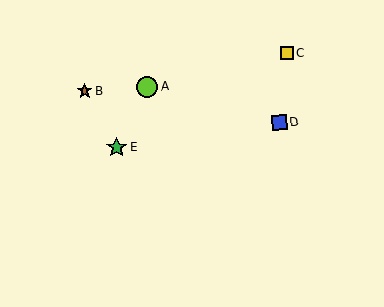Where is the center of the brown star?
The center of the brown star is at (85, 91).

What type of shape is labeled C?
Shape C is a yellow square.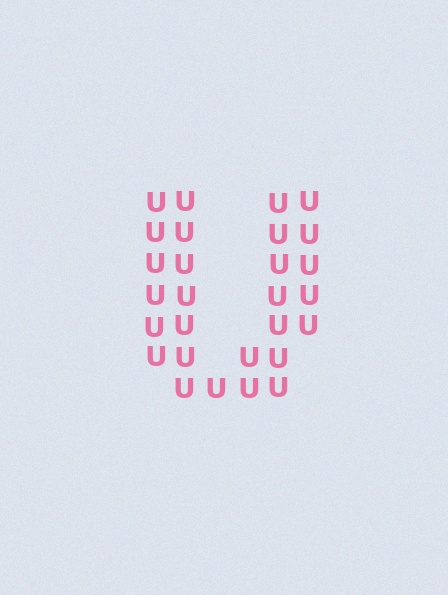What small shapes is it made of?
It is made of small letter U's.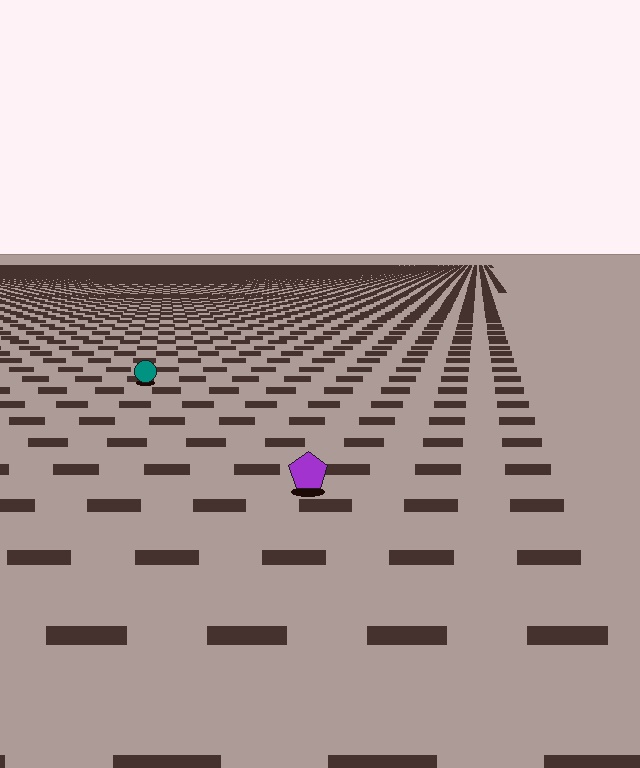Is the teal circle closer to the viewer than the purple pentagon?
No. The purple pentagon is closer — you can tell from the texture gradient: the ground texture is coarser near it.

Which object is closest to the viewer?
The purple pentagon is closest. The texture marks near it are larger and more spread out.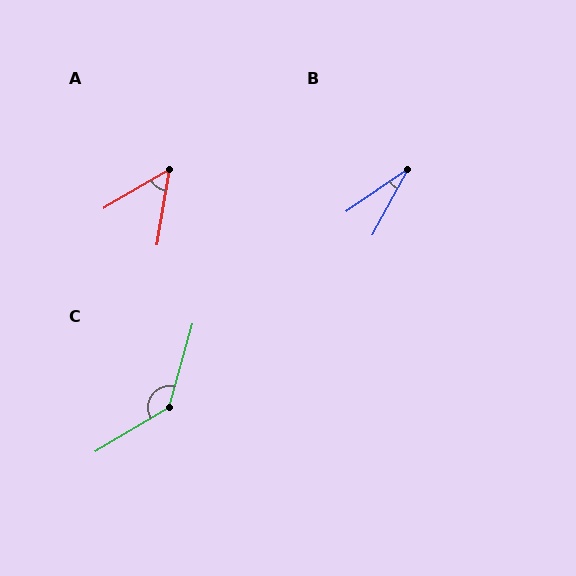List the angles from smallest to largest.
B (27°), A (50°), C (137°).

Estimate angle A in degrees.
Approximately 50 degrees.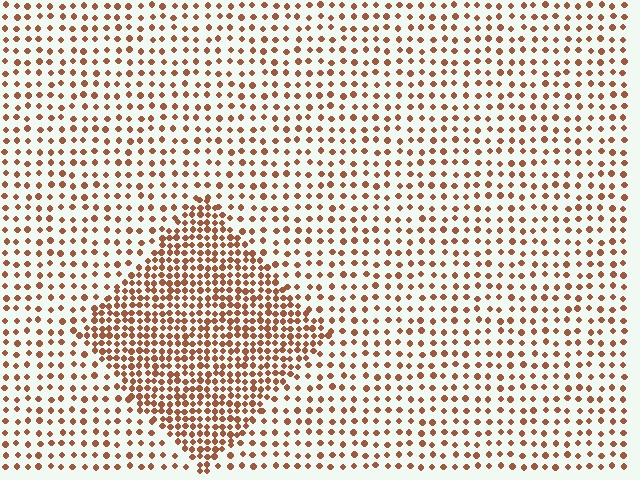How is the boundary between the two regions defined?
The boundary is defined by a change in element density (approximately 2.2x ratio). All elements are the same color, size, and shape.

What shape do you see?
I see a diamond.